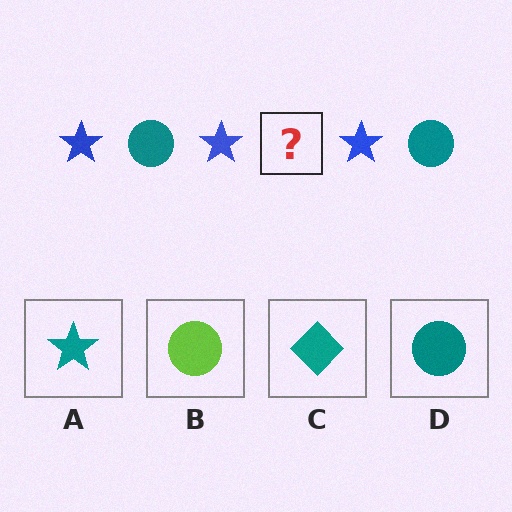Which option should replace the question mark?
Option D.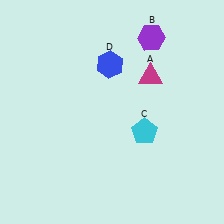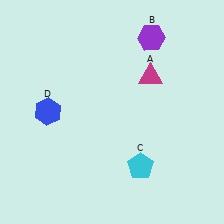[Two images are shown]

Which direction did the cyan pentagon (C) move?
The cyan pentagon (C) moved down.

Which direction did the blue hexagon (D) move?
The blue hexagon (D) moved left.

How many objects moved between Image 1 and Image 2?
2 objects moved between the two images.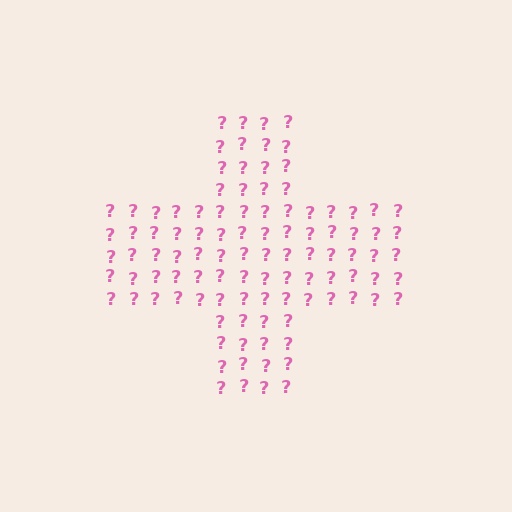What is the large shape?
The large shape is a cross.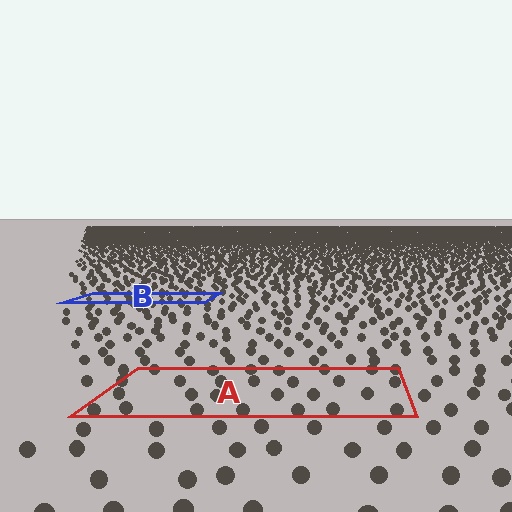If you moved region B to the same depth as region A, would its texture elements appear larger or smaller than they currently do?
They would appear larger. At a closer depth, the same texture elements are projected at a bigger on-screen size.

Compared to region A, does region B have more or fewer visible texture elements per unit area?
Region B has more texture elements per unit area — they are packed more densely because it is farther away.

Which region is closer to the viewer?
Region A is closer. The texture elements there are larger and more spread out.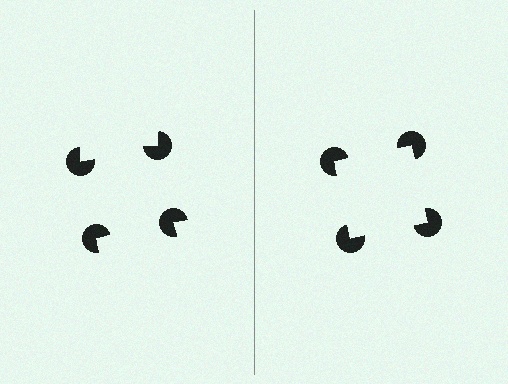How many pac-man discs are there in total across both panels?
8 — 4 on each side.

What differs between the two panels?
The pac-man discs are positioned identically on both sides; only the wedge orientations differ. On the right they align to a square; on the left they are misaligned.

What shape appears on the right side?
An illusory square.